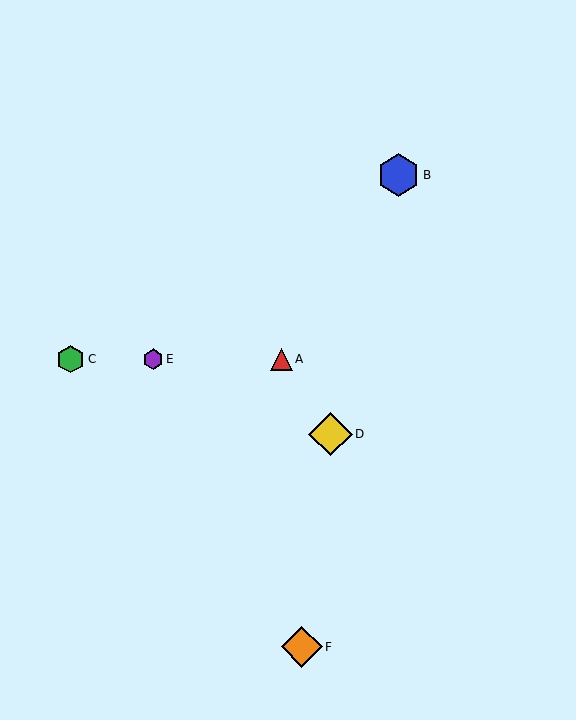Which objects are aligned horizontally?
Objects A, C, E are aligned horizontally.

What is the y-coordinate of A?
Object A is at y≈359.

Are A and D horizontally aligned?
No, A is at y≈359 and D is at y≈434.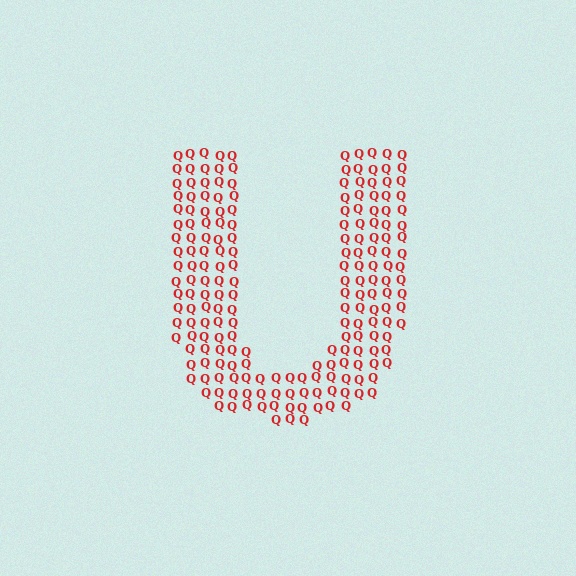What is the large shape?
The large shape is the letter U.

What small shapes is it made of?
It is made of small letter Q's.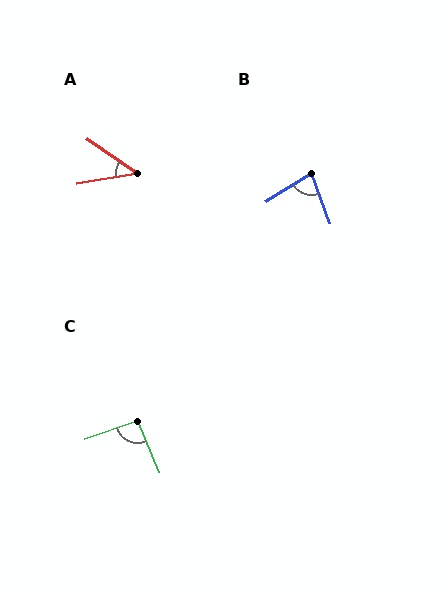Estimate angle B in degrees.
Approximately 78 degrees.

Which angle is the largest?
C, at approximately 94 degrees.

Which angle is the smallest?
A, at approximately 44 degrees.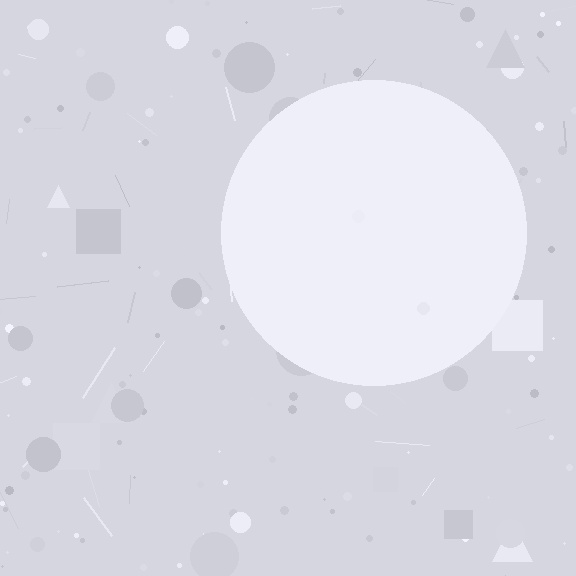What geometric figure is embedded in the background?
A circle is embedded in the background.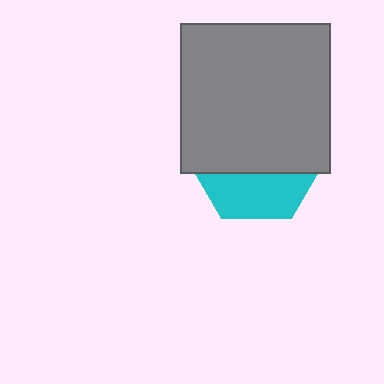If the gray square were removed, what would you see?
You would see the complete cyan hexagon.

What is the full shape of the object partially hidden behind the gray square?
The partially hidden object is a cyan hexagon.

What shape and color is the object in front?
The object in front is a gray square.